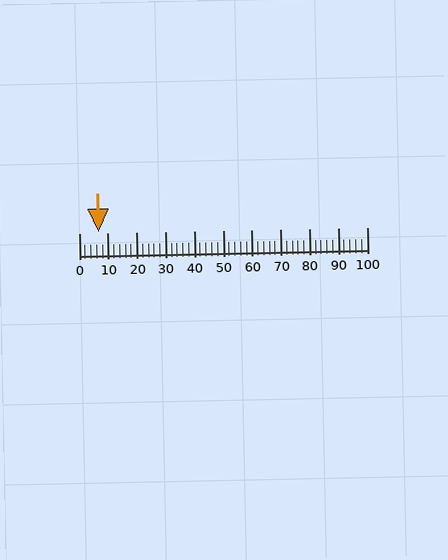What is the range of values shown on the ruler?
The ruler shows values from 0 to 100.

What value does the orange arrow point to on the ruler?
The orange arrow points to approximately 7.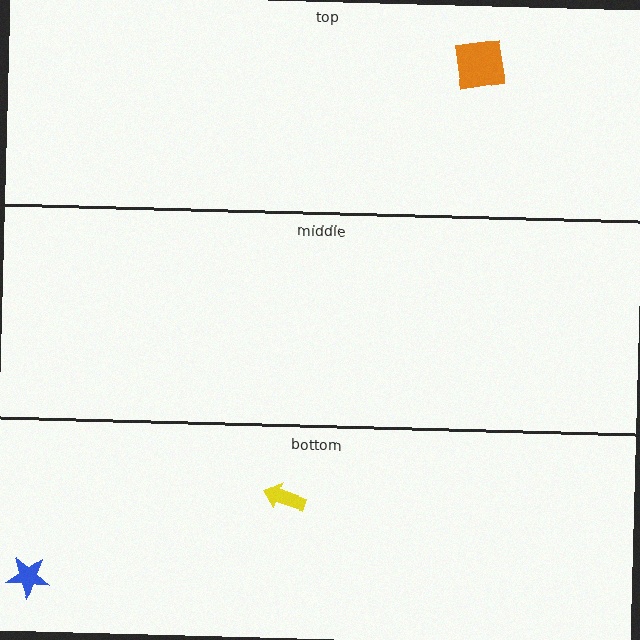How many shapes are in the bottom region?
2.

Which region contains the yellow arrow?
The bottom region.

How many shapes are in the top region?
1.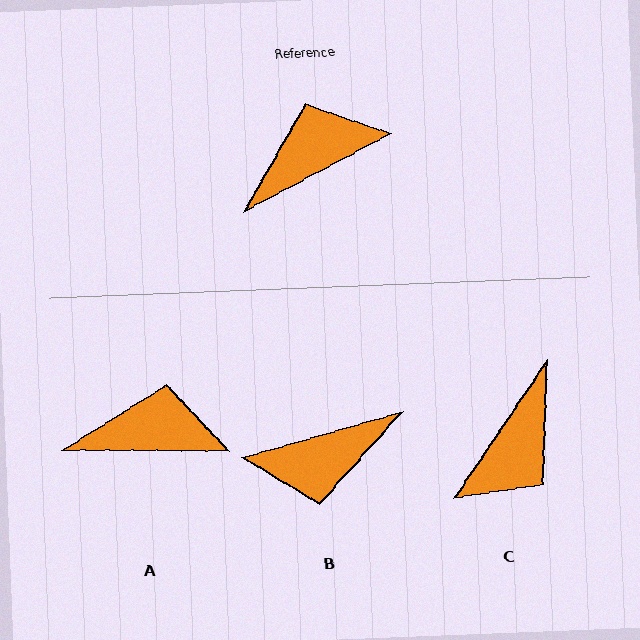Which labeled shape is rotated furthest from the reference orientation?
B, about 168 degrees away.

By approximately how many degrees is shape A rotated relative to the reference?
Approximately 28 degrees clockwise.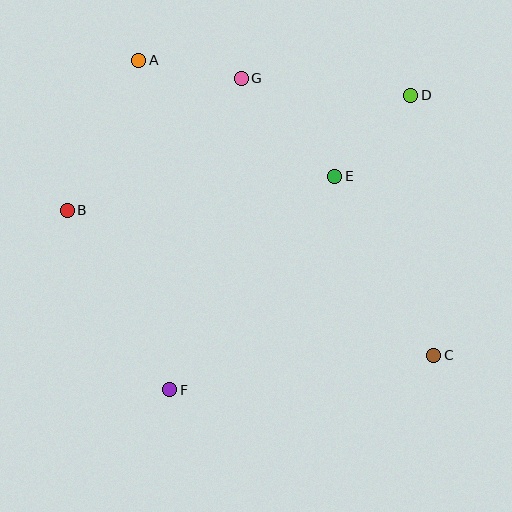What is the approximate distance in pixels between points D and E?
The distance between D and E is approximately 111 pixels.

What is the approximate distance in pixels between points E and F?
The distance between E and F is approximately 270 pixels.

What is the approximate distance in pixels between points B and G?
The distance between B and G is approximately 218 pixels.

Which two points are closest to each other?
Points A and G are closest to each other.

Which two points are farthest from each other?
Points A and C are farthest from each other.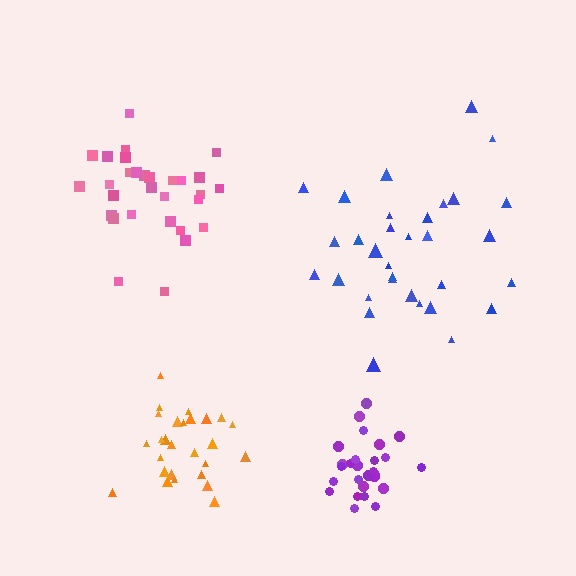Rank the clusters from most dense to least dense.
purple, orange, pink, blue.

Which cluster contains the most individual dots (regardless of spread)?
Blue (33).